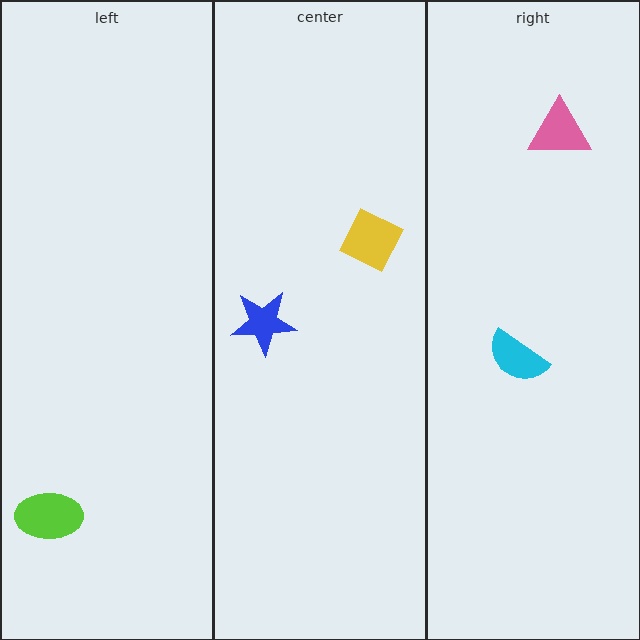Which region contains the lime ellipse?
The left region.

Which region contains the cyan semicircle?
The right region.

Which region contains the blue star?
The center region.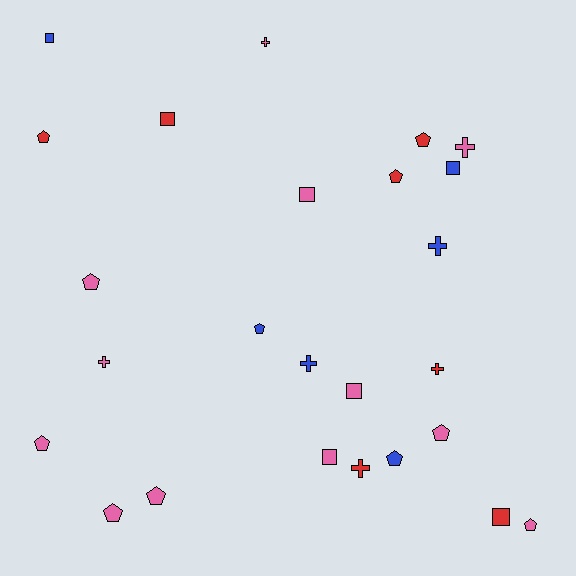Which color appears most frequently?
Pink, with 12 objects.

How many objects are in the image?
There are 25 objects.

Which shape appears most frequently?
Pentagon, with 11 objects.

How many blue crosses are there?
There are 2 blue crosses.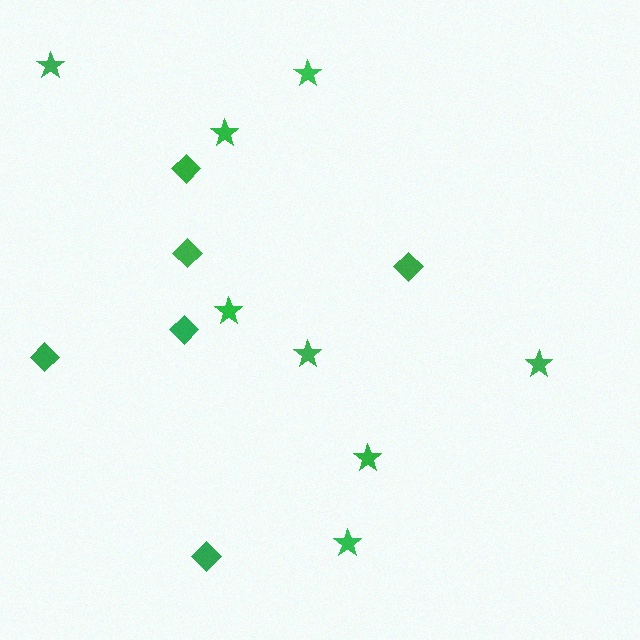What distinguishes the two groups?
There are 2 groups: one group of diamonds (6) and one group of stars (8).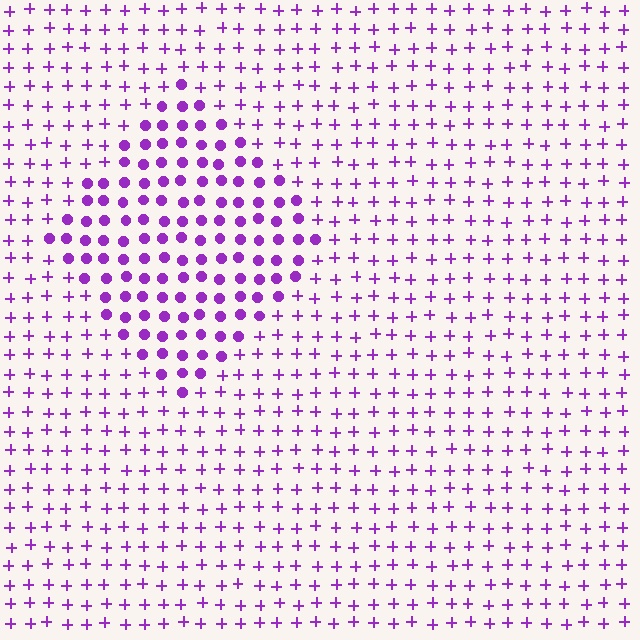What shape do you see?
I see a diamond.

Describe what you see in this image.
The image is filled with small purple elements arranged in a uniform grid. A diamond-shaped region contains circles, while the surrounding area contains plus signs. The boundary is defined purely by the change in element shape.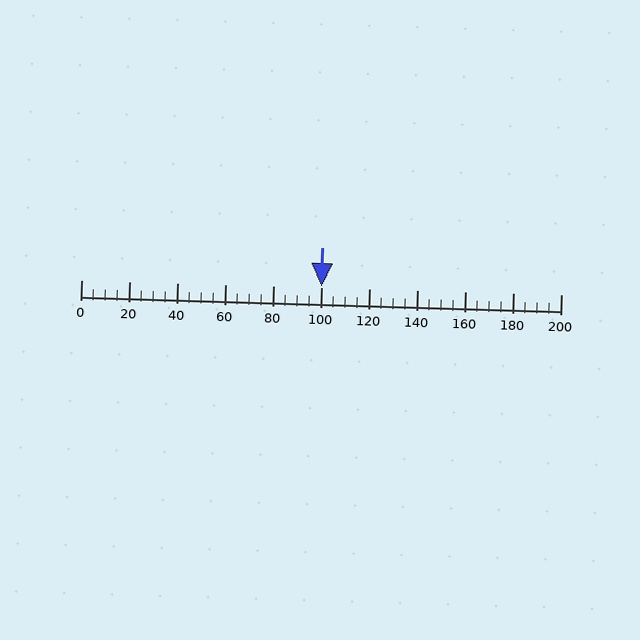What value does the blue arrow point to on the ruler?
The blue arrow points to approximately 100.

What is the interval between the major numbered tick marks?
The major tick marks are spaced 20 units apart.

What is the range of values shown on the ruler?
The ruler shows values from 0 to 200.